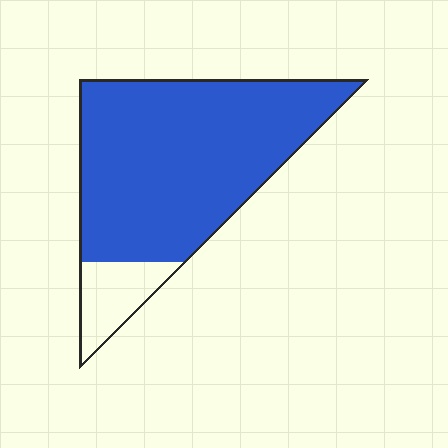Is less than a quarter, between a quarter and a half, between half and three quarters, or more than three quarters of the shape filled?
More than three quarters.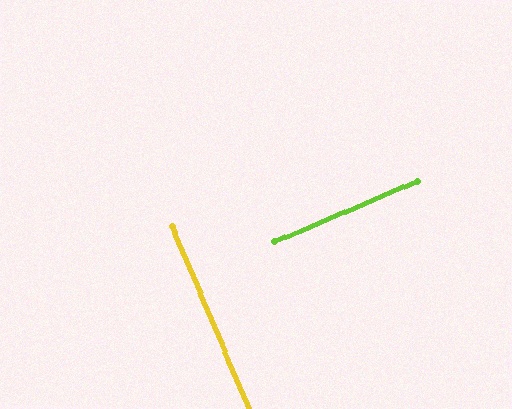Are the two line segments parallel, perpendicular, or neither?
Perpendicular — they meet at approximately 90°.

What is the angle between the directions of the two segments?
Approximately 90 degrees.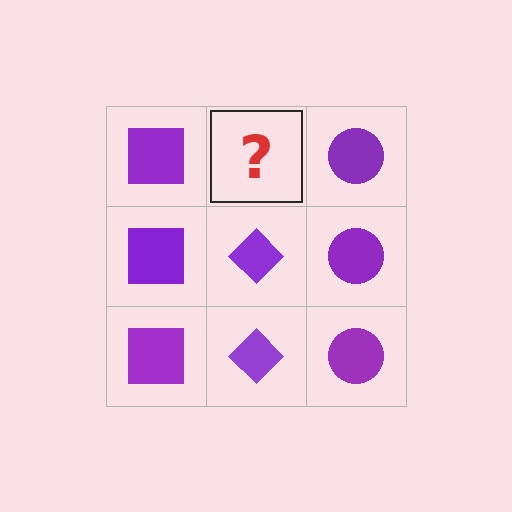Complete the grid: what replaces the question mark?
The question mark should be replaced with a purple diamond.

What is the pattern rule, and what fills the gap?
The rule is that each column has a consistent shape. The gap should be filled with a purple diamond.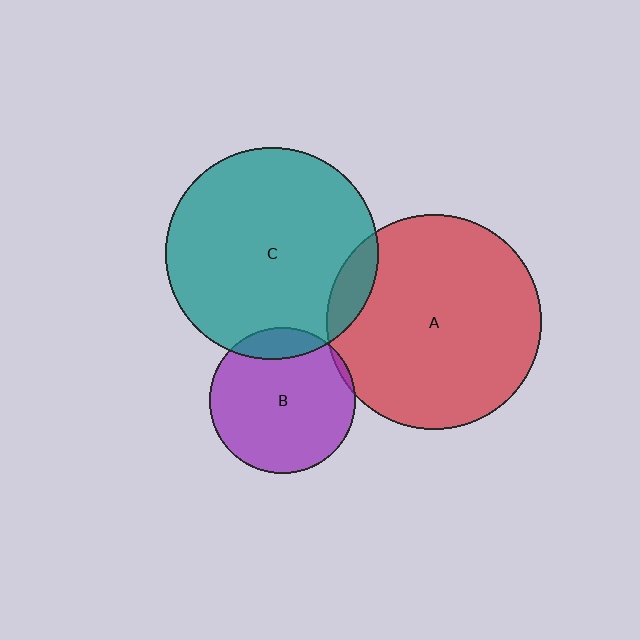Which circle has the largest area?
Circle A (red).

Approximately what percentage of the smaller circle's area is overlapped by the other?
Approximately 15%.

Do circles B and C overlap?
Yes.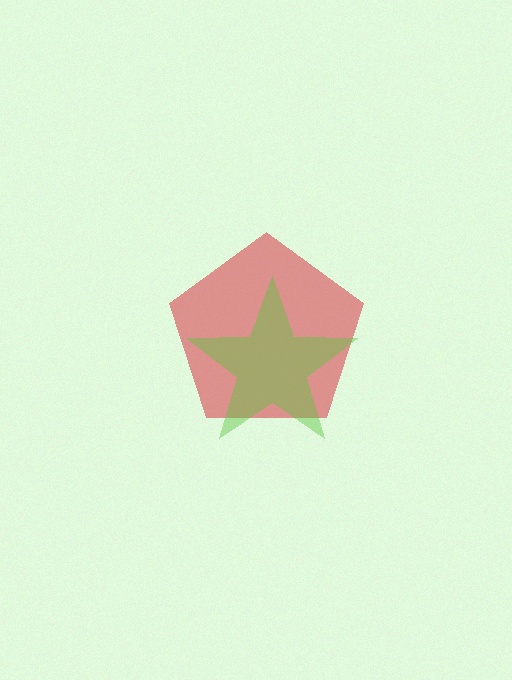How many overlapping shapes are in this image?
There are 2 overlapping shapes in the image.